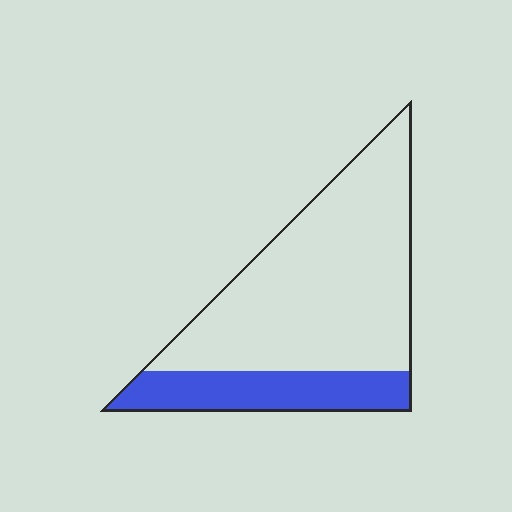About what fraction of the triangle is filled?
About one quarter (1/4).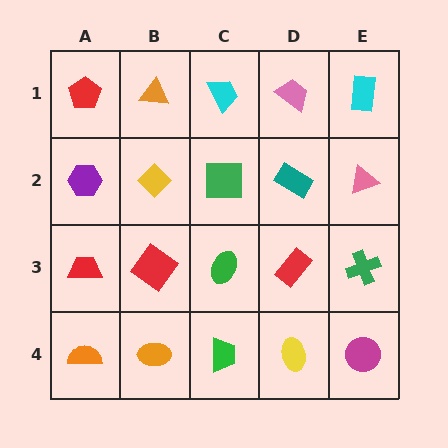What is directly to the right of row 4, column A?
An orange ellipse.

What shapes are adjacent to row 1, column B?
A yellow diamond (row 2, column B), a red pentagon (row 1, column A), a cyan trapezoid (row 1, column C).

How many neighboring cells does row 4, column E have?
2.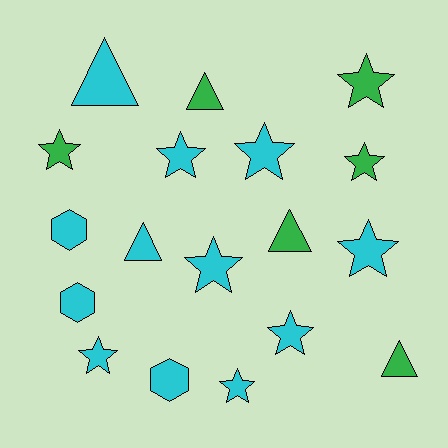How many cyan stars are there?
There are 7 cyan stars.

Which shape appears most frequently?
Star, with 10 objects.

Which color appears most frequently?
Cyan, with 12 objects.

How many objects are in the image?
There are 18 objects.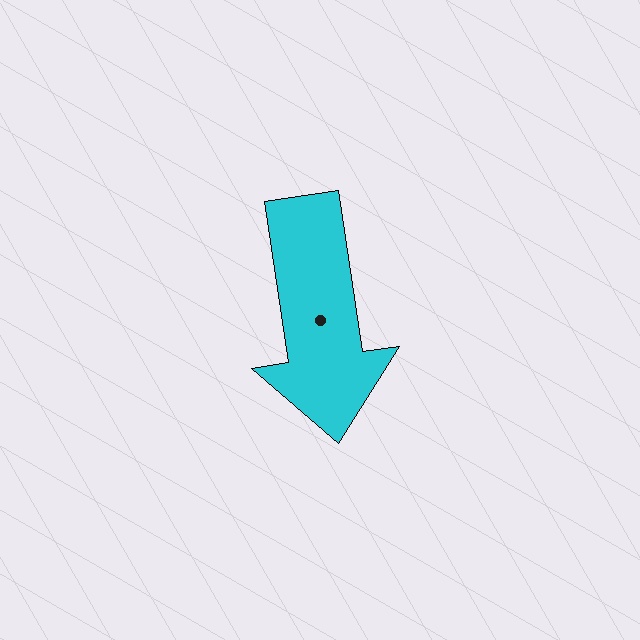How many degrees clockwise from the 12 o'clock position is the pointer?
Approximately 172 degrees.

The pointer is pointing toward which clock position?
Roughly 6 o'clock.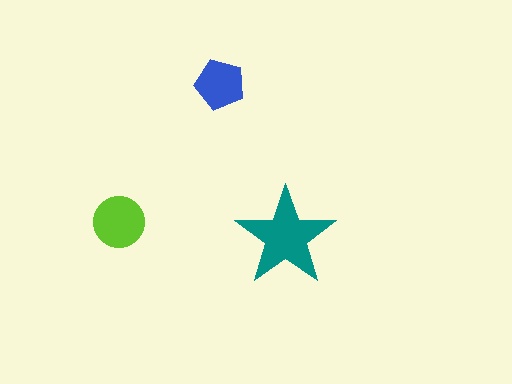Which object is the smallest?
The blue pentagon.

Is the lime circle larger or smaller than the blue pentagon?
Larger.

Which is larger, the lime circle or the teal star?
The teal star.